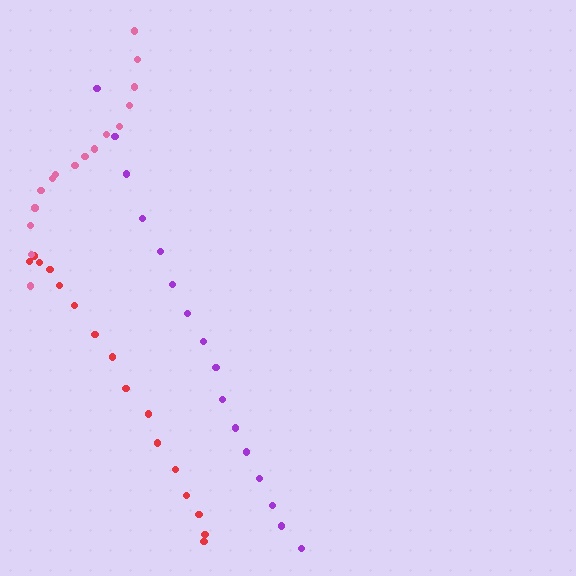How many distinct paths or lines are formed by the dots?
There are 3 distinct paths.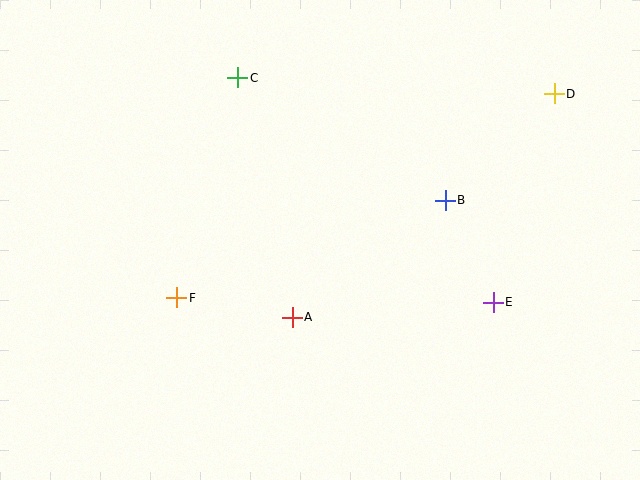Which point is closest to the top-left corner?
Point C is closest to the top-left corner.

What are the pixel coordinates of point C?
Point C is at (238, 78).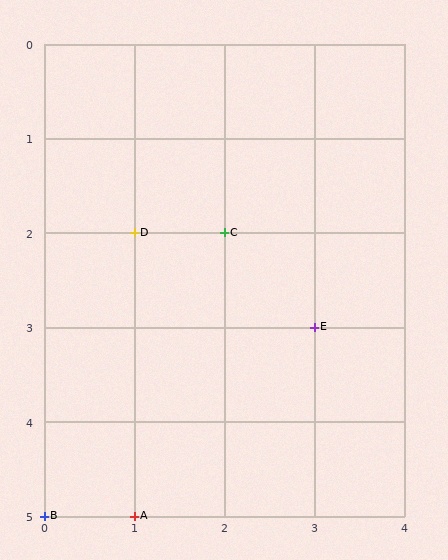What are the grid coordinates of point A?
Point A is at grid coordinates (1, 5).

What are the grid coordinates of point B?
Point B is at grid coordinates (0, 5).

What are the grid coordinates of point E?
Point E is at grid coordinates (3, 3).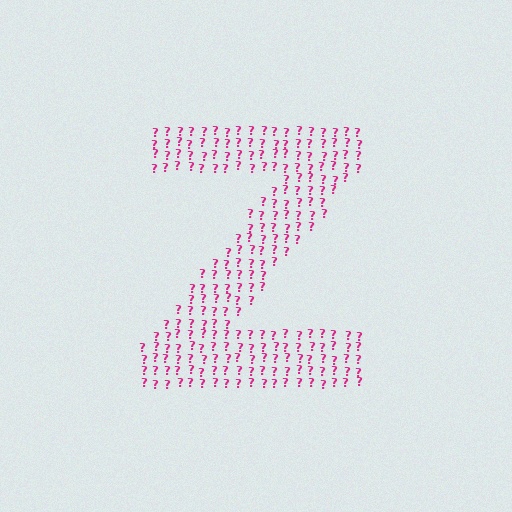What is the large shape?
The large shape is the letter Z.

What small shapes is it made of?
It is made of small question marks.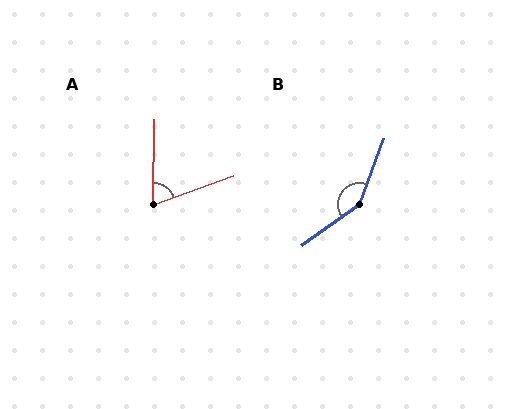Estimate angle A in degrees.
Approximately 70 degrees.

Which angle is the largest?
B, at approximately 146 degrees.